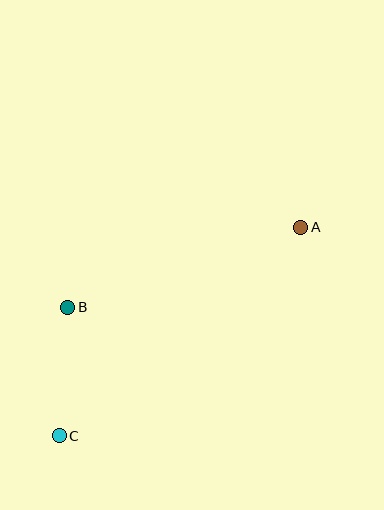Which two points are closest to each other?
Points B and C are closest to each other.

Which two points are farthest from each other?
Points A and C are farthest from each other.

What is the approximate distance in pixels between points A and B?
The distance between A and B is approximately 246 pixels.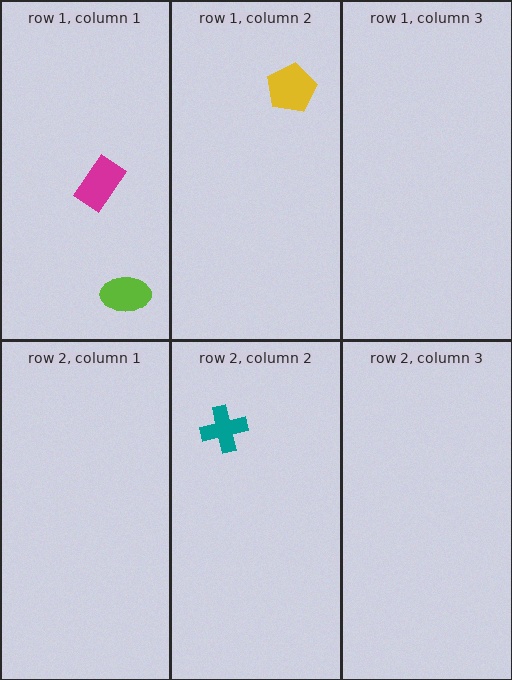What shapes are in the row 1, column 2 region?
The yellow pentagon.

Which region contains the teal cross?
The row 2, column 2 region.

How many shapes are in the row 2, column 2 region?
1.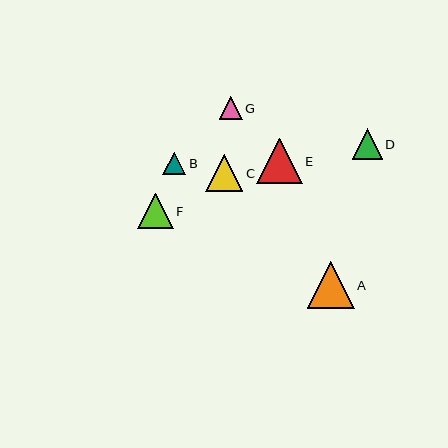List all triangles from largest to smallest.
From largest to smallest: A, E, C, F, D, G, B.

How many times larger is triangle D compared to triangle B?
Triangle D is approximately 1.3 times the size of triangle B.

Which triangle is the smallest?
Triangle B is the smallest with a size of approximately 23 pixels.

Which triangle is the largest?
Triangle A is the largest with a size of approximately 47 pixels.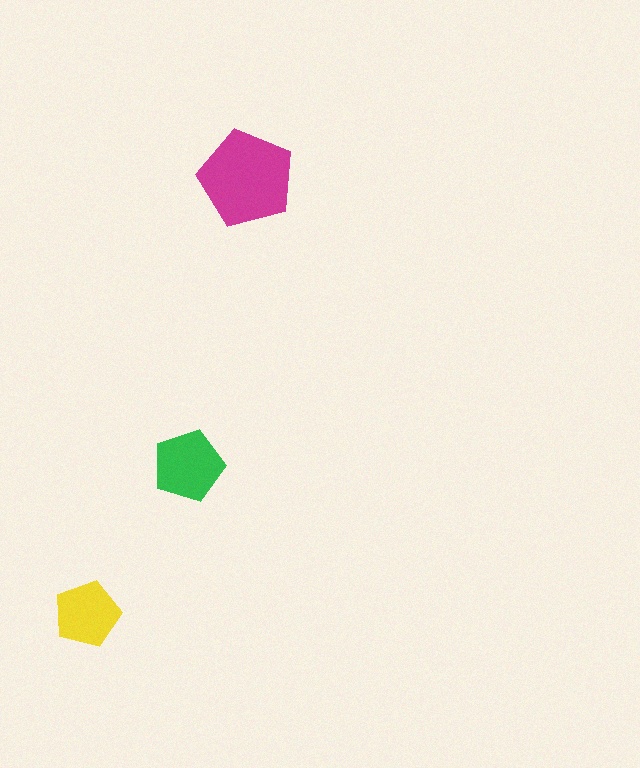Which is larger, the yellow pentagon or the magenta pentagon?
The magenta one.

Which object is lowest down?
The yellow pentagon is bottommost.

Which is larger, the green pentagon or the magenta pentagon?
The magenta one.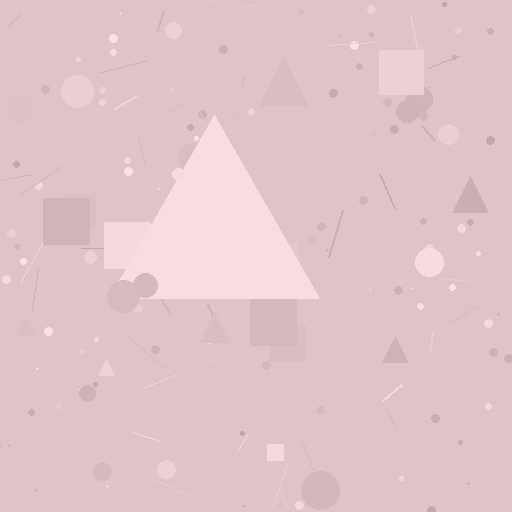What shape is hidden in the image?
A triangle is hidden in the image.